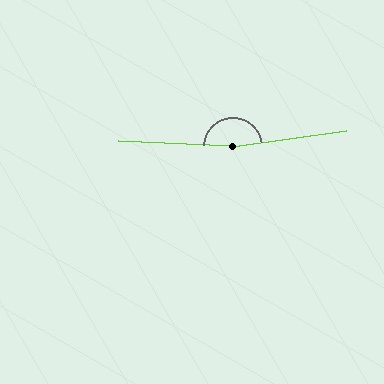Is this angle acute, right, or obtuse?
It is obtuse.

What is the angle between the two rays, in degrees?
Approximately 169 degrees.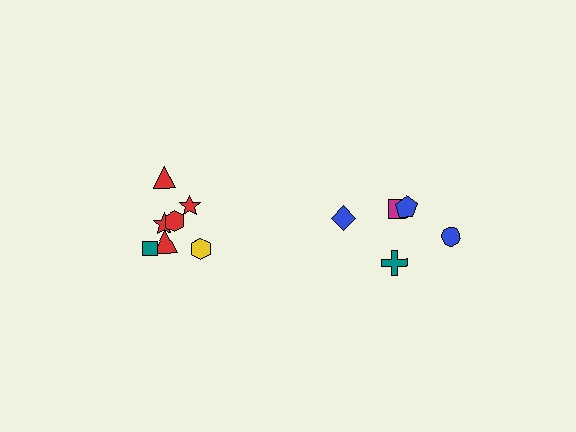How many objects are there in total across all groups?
There are 12 objects.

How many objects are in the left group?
There are 7 objects.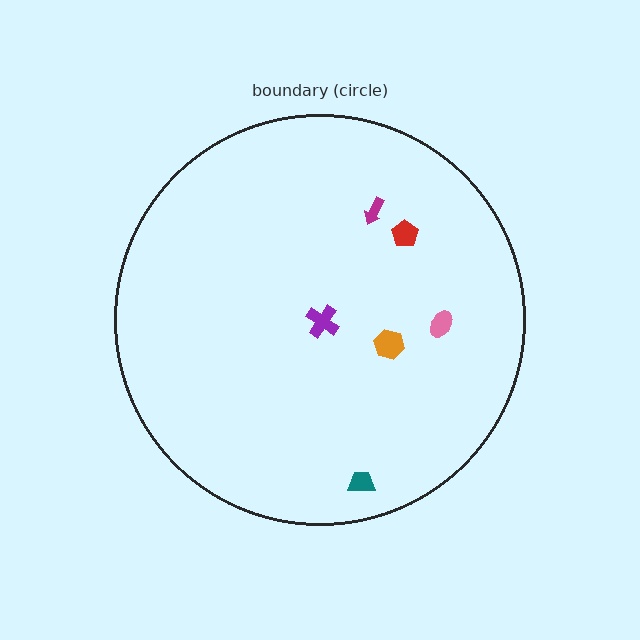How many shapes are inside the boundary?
6 inside, 0 outside.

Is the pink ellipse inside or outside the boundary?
Inside.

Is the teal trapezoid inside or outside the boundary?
Inside.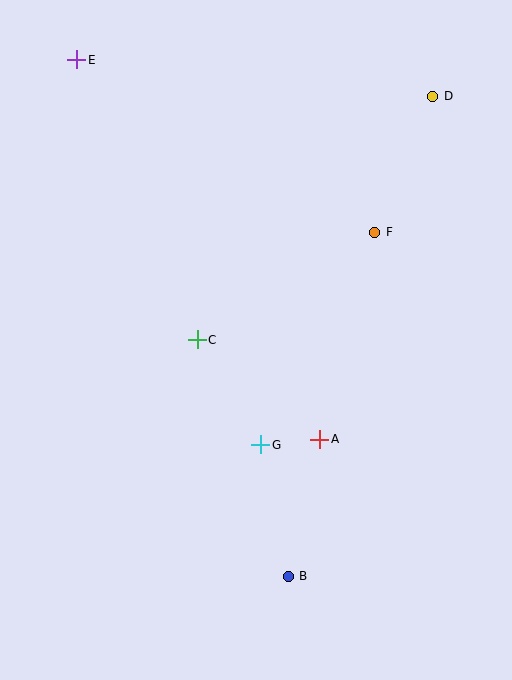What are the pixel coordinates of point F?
Point F is at (375, 232).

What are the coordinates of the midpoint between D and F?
The midpoint between D and F is at (404, 164).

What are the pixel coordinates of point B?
Point B is at (288, 576).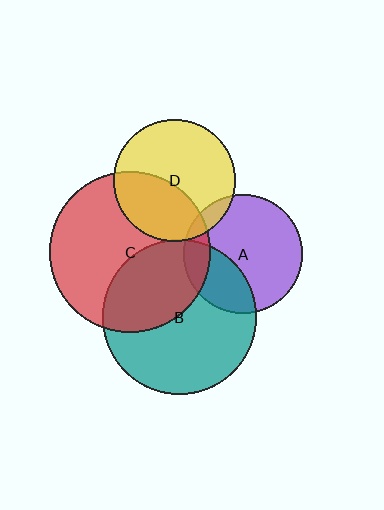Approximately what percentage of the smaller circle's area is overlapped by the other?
Approximately 40%.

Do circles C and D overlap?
Yes.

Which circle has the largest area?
Circle C (red).